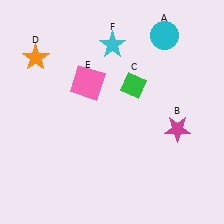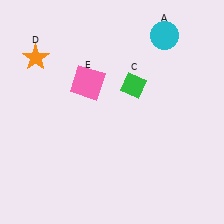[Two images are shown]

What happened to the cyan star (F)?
The cyan star (F) was removed in Image 2. It was in the top-right area of Image 1.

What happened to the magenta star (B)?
The magenta star (B) was removed in Image 2. It was in the bottom-right area of Image 1.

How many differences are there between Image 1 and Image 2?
There are 2 differences between the two images.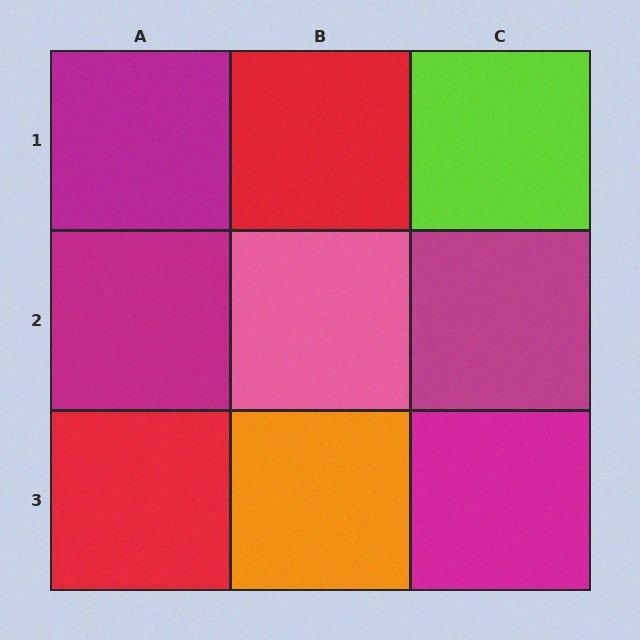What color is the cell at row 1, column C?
Lime.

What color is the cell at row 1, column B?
Red.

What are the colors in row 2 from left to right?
Magenta, pink, magenta.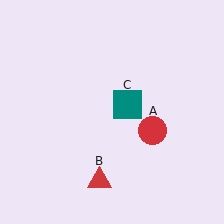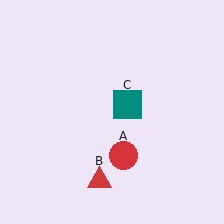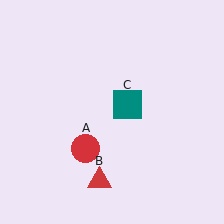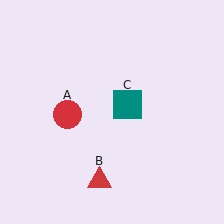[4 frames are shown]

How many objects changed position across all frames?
1 object changed position: red circle (object A).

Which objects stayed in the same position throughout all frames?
Red triangle (object B) and teal square (object C) remained stationary.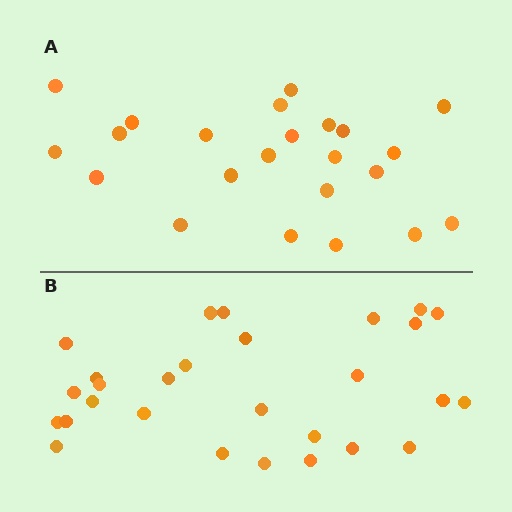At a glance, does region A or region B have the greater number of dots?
Region B (the bottom region) has more dots.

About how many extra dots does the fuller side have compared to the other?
Region B has about 5 more dots than region A.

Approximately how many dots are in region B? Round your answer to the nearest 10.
About 30 dots. (The exact count is 28, which rounds to 30.)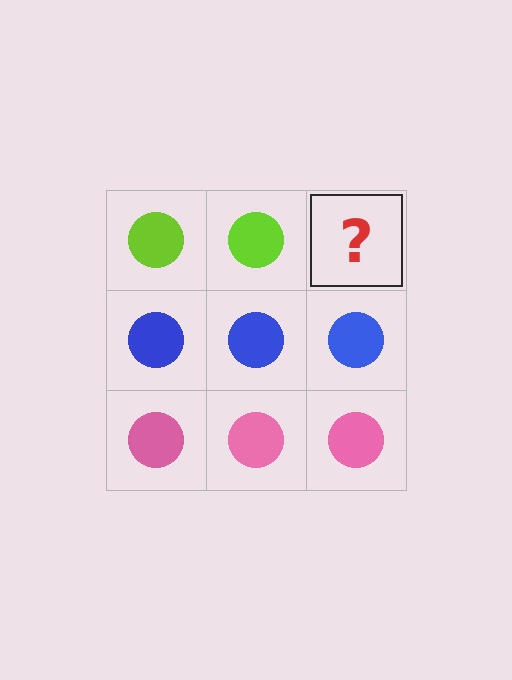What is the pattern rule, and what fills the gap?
The rule is that each row has a consistent color. The gap should be filled with a lime circle.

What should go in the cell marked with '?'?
The missing cell should contain a lime circle.